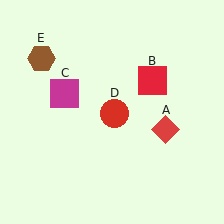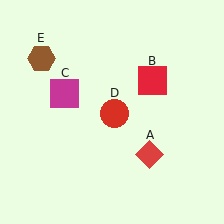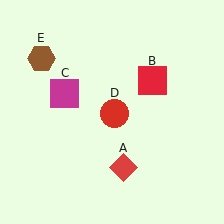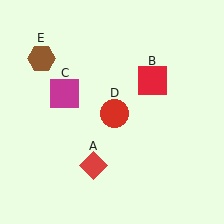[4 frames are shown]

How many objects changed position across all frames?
1 object changed position: red diamond (object A).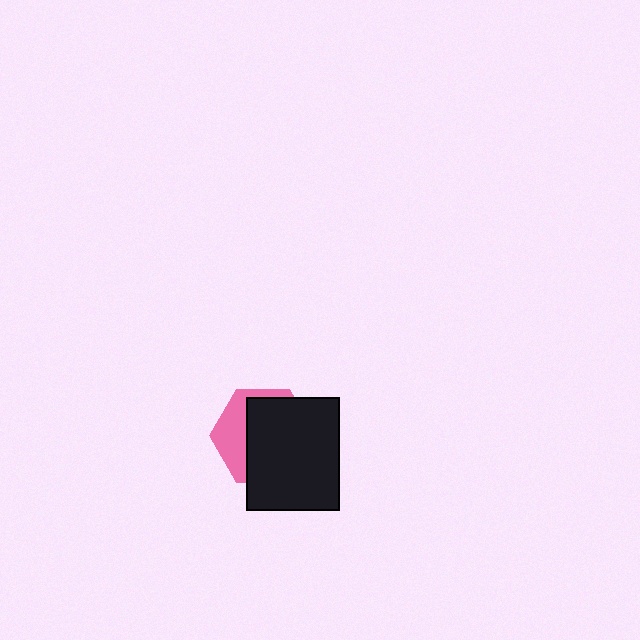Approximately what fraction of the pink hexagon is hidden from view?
Roughly 67% of the pink hexagon is hidden behind the black rectangle.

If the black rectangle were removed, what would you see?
You would see the complete pink hexagon.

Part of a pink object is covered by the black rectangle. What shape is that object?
It is a hexagon.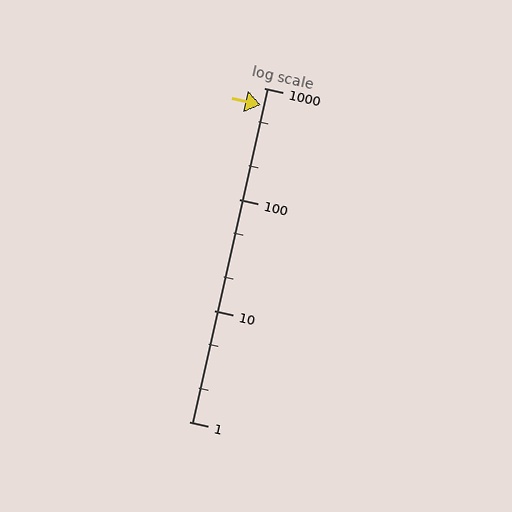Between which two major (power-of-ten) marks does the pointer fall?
The pointer is between 100 and 1000.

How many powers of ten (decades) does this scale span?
The scale spans 3 decades, from 1 to 1000.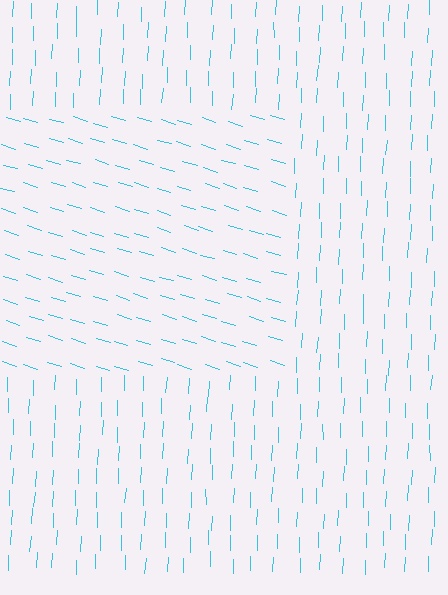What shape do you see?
I see a rectangle.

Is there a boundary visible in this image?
Yes, there is a texture boundary formed by a change in line orientation.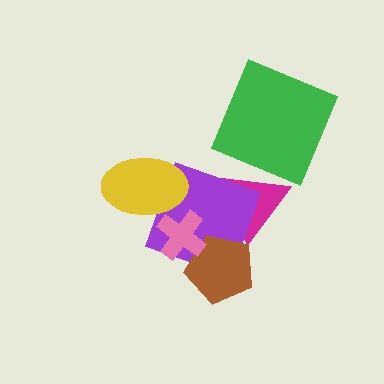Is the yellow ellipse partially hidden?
No, no other shape covers it.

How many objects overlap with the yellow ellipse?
2 objects overlap with the yellow ellipse.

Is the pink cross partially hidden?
Yes, it is partially covered by another shape.